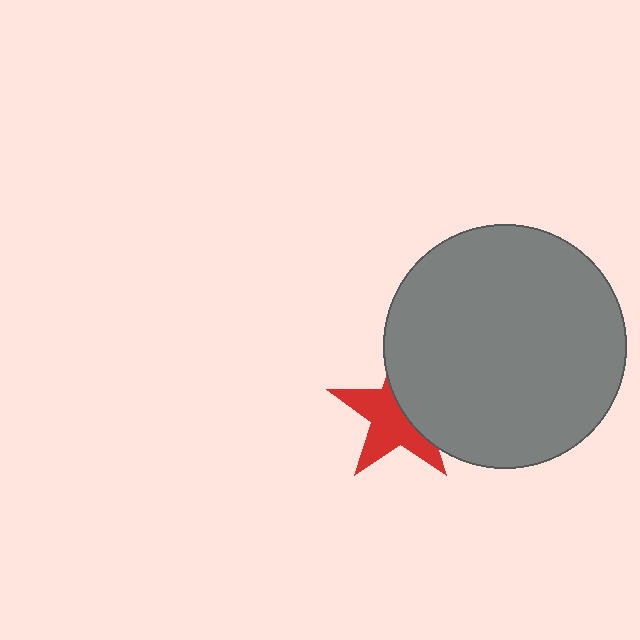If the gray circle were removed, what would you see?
You would see the complete red star.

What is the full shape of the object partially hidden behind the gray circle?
The partially hidden object is a red star.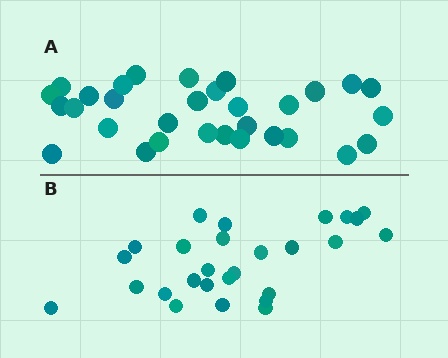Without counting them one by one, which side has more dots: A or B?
Region A (the top region) has more dots.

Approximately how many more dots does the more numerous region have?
Region A has about 4 more dots than region B.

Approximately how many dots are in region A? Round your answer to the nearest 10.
About 30 dots. (The exact count is 31, which rounds to 30.)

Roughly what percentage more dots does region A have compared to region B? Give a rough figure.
About 15% more.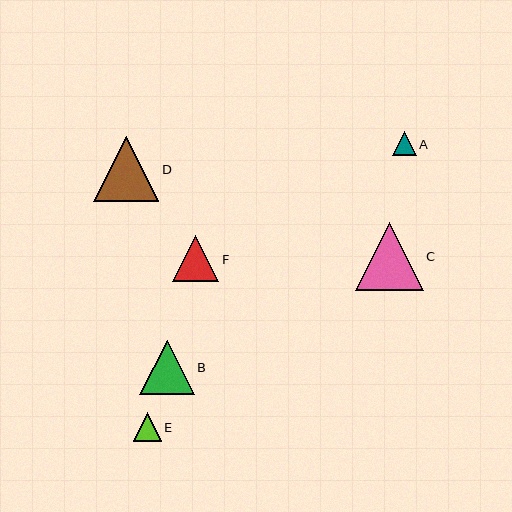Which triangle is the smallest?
Triangle A is the smallest with a size of approximately 24 pixels.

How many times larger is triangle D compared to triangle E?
Triangle D is approximately 2.3 times the size of triangle E.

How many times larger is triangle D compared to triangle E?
Triangle D is approximately 2.3 times the size of triangle E.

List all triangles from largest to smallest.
From largest to smallest: C, D, B, F, E, A.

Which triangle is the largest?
Triangle C is the largest with a size of approximately 68 pixels.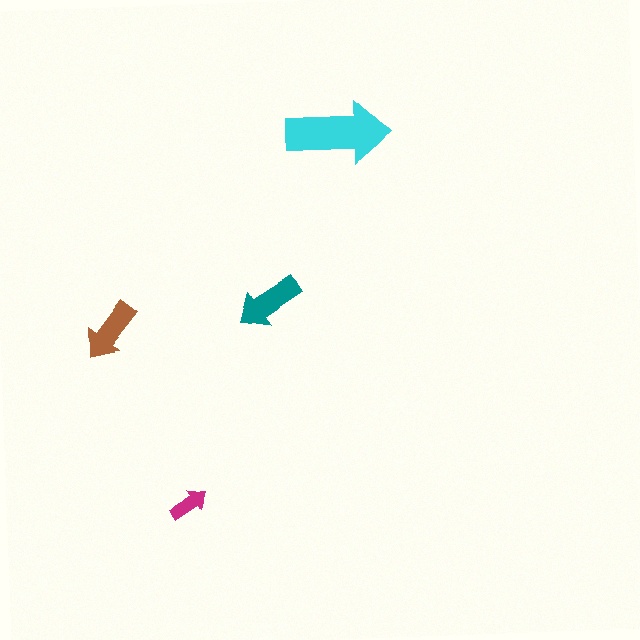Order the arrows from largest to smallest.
the cyan one, the teal one, the brown one, the magenta one.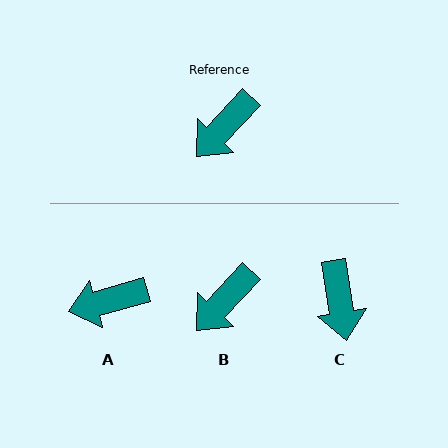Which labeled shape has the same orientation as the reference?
B.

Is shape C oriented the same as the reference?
No, it is off by about 52 degrees.